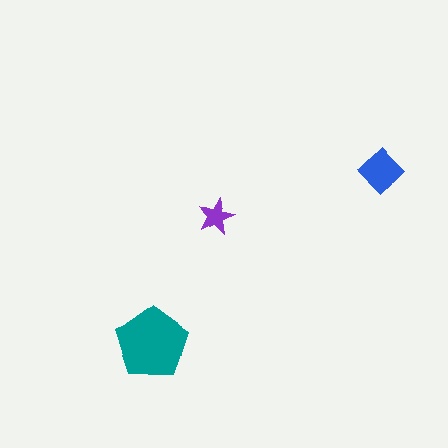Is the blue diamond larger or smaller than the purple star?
Larger.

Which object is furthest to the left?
The teal pentagon is leftmost.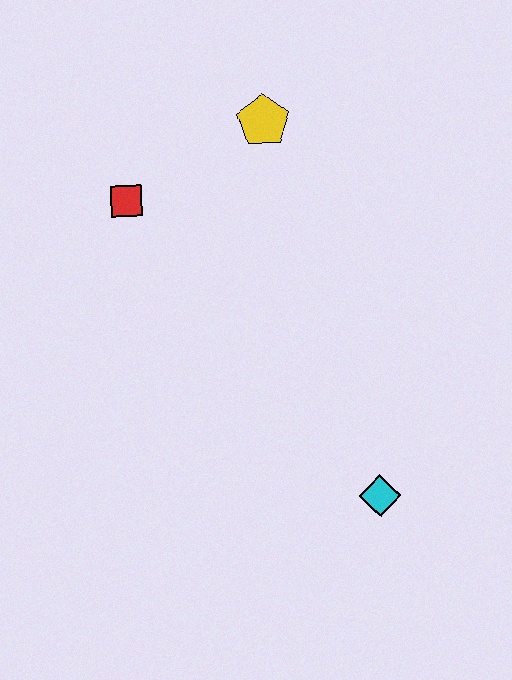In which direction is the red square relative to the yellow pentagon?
The red square is to the left of the yellow pentagon.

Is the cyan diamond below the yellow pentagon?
Yes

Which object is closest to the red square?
The yellow pentagon is closest to the red square.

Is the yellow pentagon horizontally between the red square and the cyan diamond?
Yes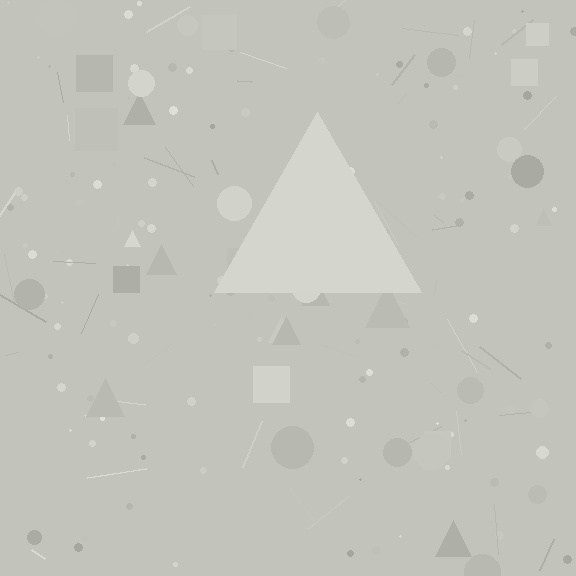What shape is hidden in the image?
A triangle is hidden in the image.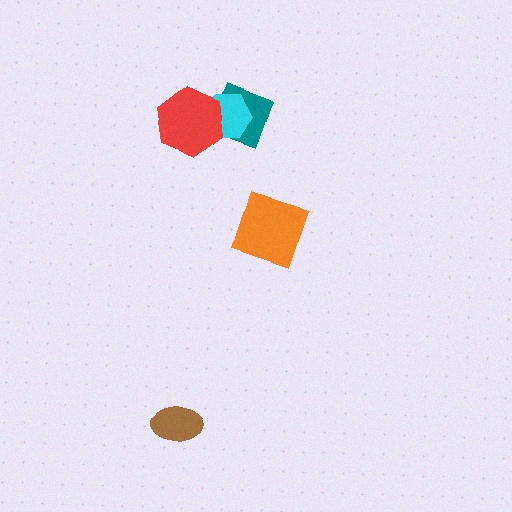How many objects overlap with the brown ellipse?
0 objects overlap with the brown ellipse.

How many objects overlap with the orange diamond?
0 objects overlap with the orange diamond.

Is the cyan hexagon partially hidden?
Yes, it is partially covered by another shape.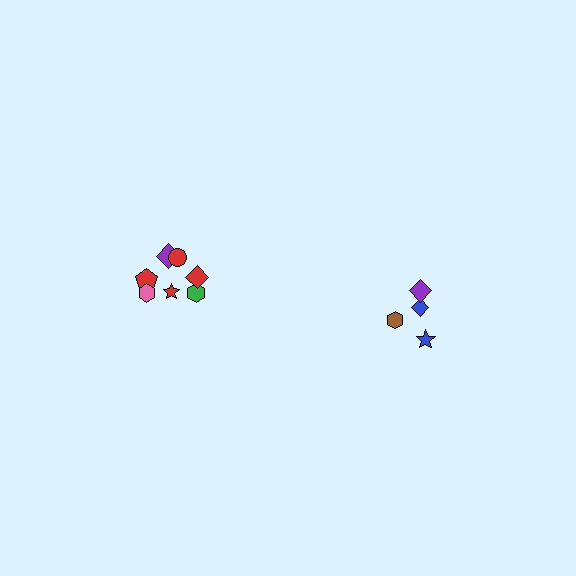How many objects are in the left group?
There are 7 objects.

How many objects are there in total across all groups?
There are 11 objects.